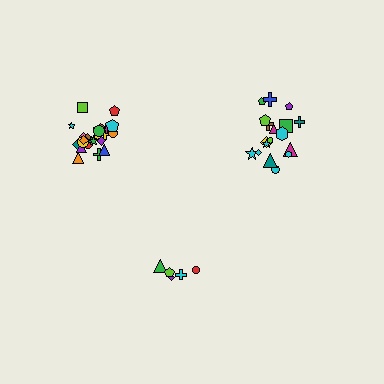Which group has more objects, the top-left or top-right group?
The top-left group.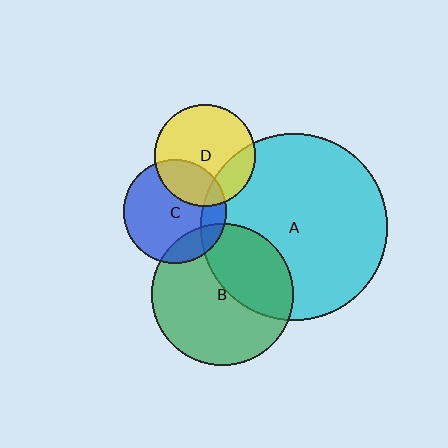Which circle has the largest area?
Circle A (cyan).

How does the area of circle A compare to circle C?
Approximately 3.3 times.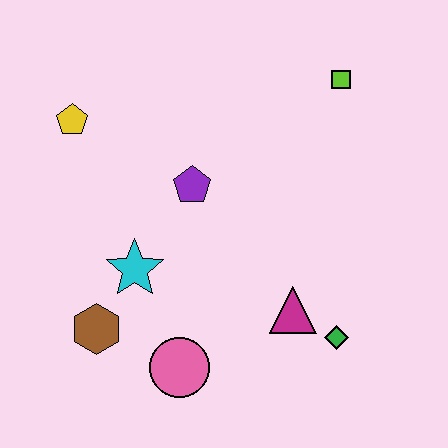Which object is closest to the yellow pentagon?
The purple pentagon is closest to the yellow pentagon.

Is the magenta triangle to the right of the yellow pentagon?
Yes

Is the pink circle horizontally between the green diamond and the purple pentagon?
No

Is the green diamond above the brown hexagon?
No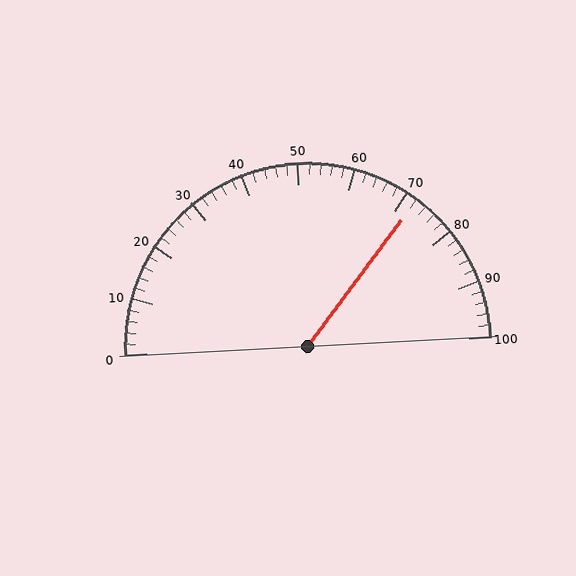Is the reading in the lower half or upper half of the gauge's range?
The reading is in the upper half of the range (0 to 100).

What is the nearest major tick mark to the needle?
The nearest major tick mark is 70.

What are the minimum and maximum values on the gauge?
The gauge ranges from 0 to 100.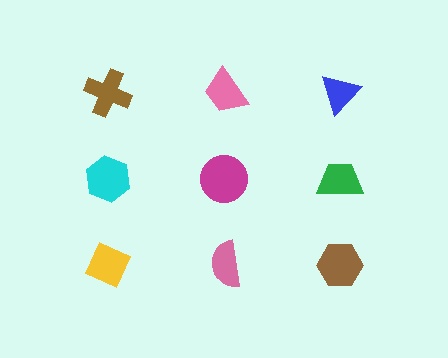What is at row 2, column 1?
A cyan hexagon.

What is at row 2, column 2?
A magenta circle.